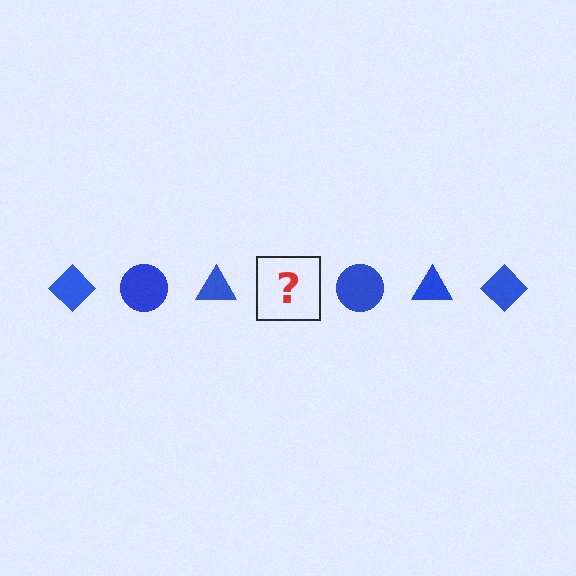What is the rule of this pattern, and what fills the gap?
The rule is that the pattern cycles through diamond, circle, triangle shapes in blue. The gap should be filled with a blue diamond.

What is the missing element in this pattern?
The missing element is a blue diamond.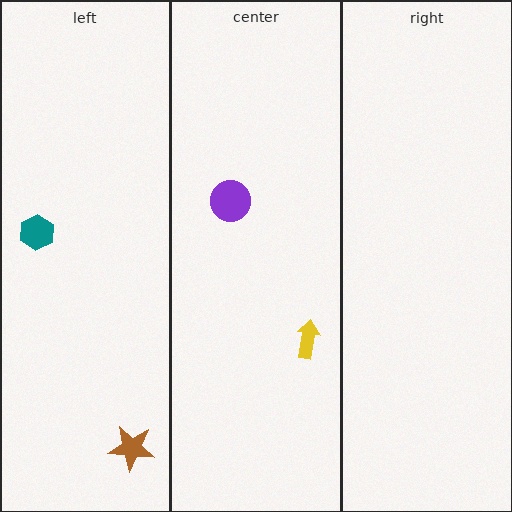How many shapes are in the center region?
2.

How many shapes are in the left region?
2.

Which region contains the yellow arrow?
The center region.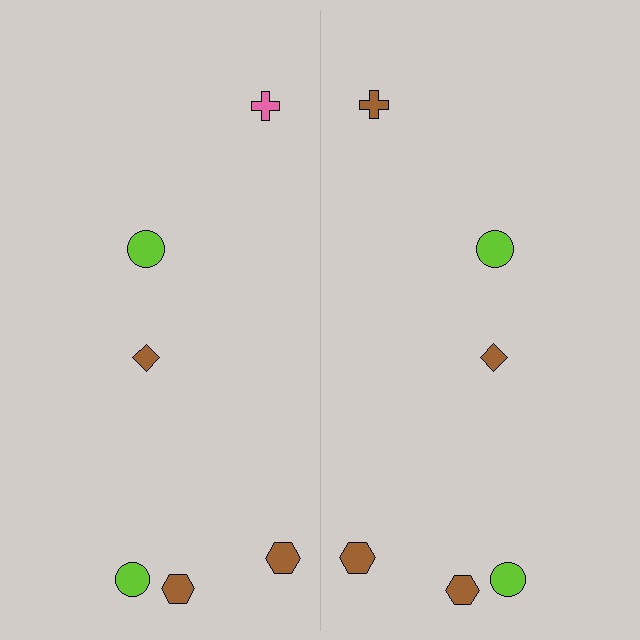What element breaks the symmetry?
The brown cross on the right side breaks the symmetry — its mirror counterpart is pink.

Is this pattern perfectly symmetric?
No, the pattern is not perfectly symmetric. The brown cross on the right side breaks the symmetry — its mirror counterpart is pink.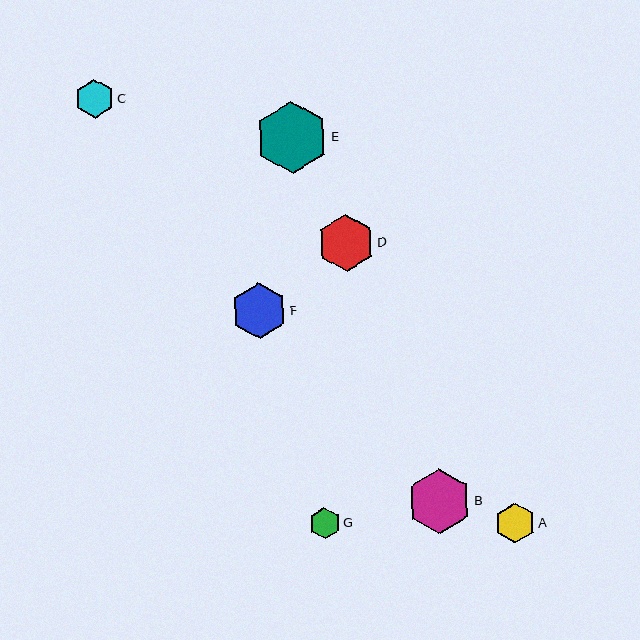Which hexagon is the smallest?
Hexagon G is the smallest with a size of approximately 31 pixels.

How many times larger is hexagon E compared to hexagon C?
Hexagon E is approximately 1.8 times the size of hexagon C.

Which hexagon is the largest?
Hexagon E is the largest with a size of approximately 72 pixels.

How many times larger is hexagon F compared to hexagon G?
Hexagon F is approximately 1.8 times the size of hexagon G.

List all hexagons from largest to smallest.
From largest to smallest: E, B, D, F, A, C, G.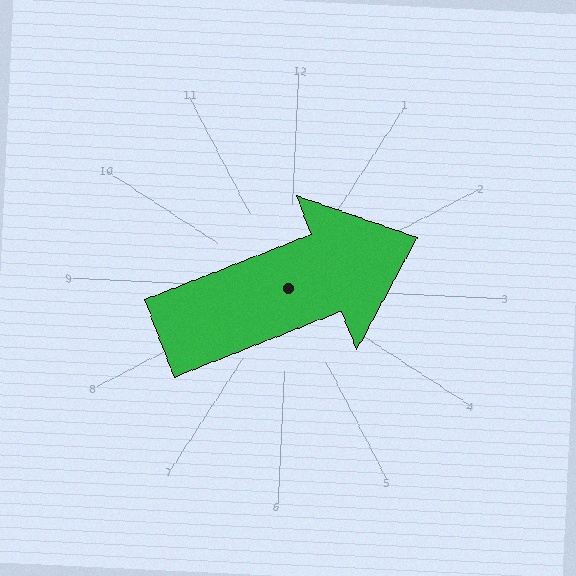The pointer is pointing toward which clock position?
Roughly 2 o'clock.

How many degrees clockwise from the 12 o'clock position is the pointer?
Approximately 66 degrees.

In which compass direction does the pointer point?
Northeast.